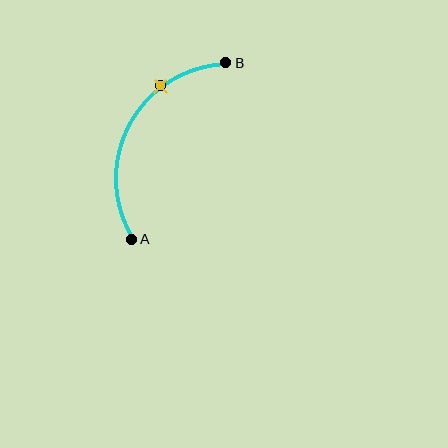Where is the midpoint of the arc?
The arc midpoint is the point on the curve farthest from the straight line joining A and B. It sits to the left of that line.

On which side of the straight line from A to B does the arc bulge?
The arc bulges to the left of the straight line connecting A and B.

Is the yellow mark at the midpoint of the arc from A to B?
No. The yellow mark lies on the arc but is closer to endpoint B. The arc midpoint would be at the point on the curve equidistant along the arc from both A and B.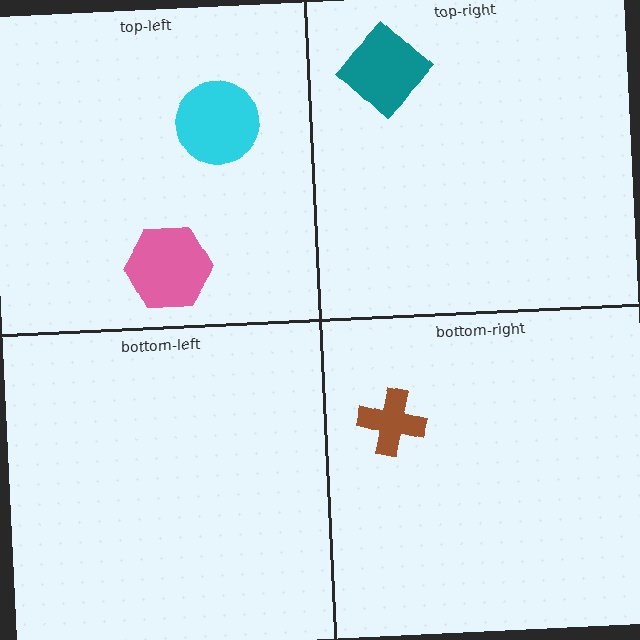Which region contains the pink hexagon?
The top-left region.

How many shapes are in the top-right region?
1.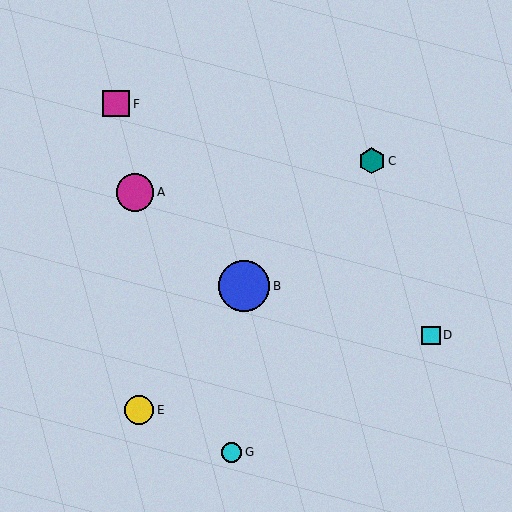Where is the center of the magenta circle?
The center of the magenta circle is at (135, 192).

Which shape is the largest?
The blue circle (labeled B) is the largest.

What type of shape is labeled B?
Shape B is a blue circle.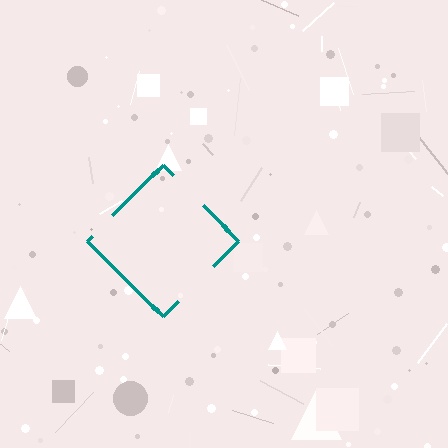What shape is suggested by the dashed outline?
The dashed outline suggests a diamond.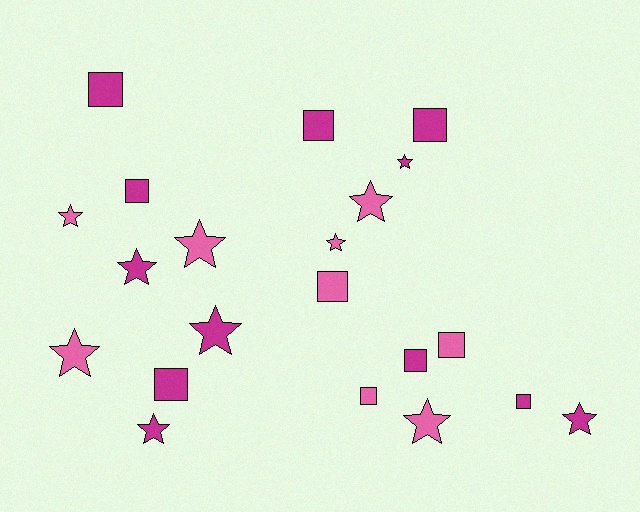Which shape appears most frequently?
Star, with 11 objects.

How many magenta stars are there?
There are 5 magenta stars.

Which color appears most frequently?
Magenta, with 12 objects.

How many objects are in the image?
There are 21 objects.